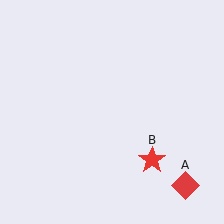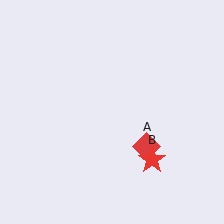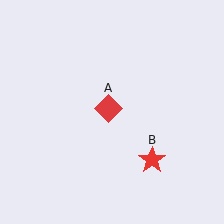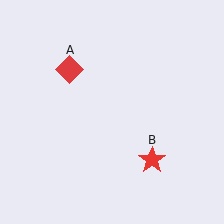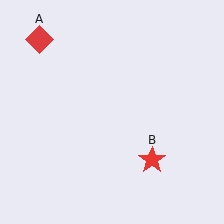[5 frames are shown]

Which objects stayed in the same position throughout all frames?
Red star (object B) remained stationary.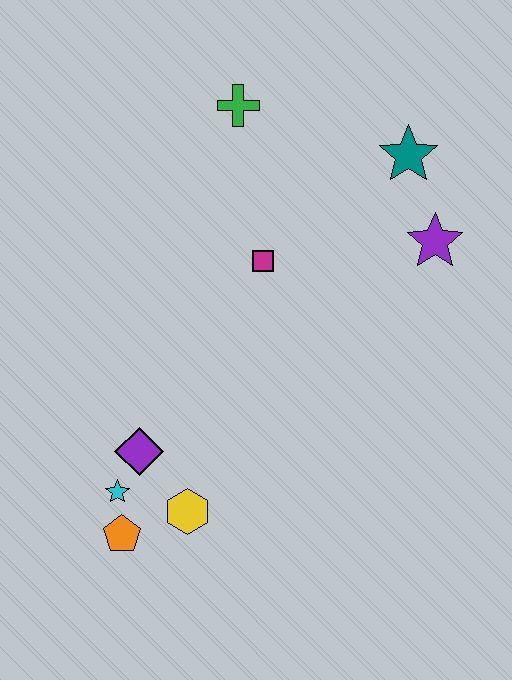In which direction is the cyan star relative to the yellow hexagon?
The cyan star is to the left of the yellow hexagon.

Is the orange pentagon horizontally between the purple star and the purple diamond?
No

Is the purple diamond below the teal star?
Yes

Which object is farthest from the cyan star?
The teal star is farthest from the cyan star.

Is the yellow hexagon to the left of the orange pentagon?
No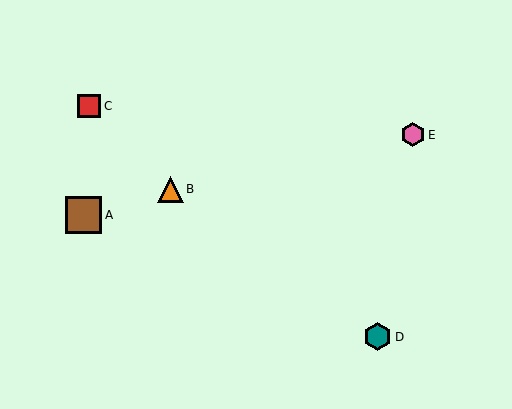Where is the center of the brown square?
The center of the brown square is at (84, 215).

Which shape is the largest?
The brown square (labeled A) is the largest.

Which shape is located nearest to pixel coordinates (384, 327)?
The teal hexagon (labeled D) at (378, 337) is nearest to that location.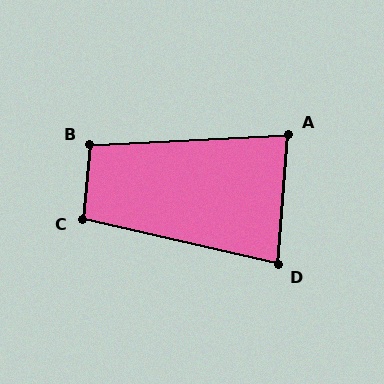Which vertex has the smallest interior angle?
D, at approximately 82 degrees.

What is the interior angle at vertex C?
Approximately 97 degrees (obtuse).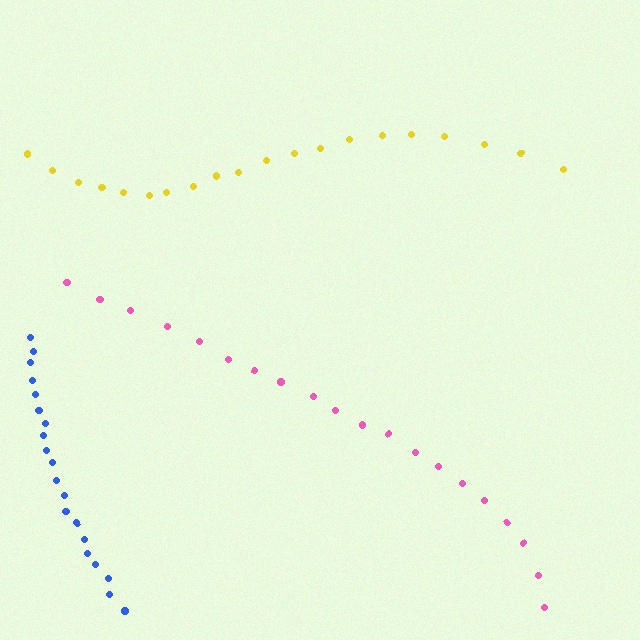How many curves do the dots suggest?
There are 3 distinct paths.